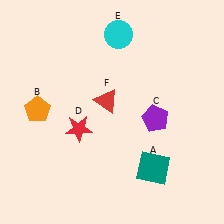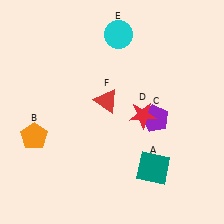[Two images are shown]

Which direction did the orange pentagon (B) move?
The orange pentagon (B) moved down.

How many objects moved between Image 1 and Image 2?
2 objects moved between the two images.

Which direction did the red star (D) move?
The red star (D) moved right.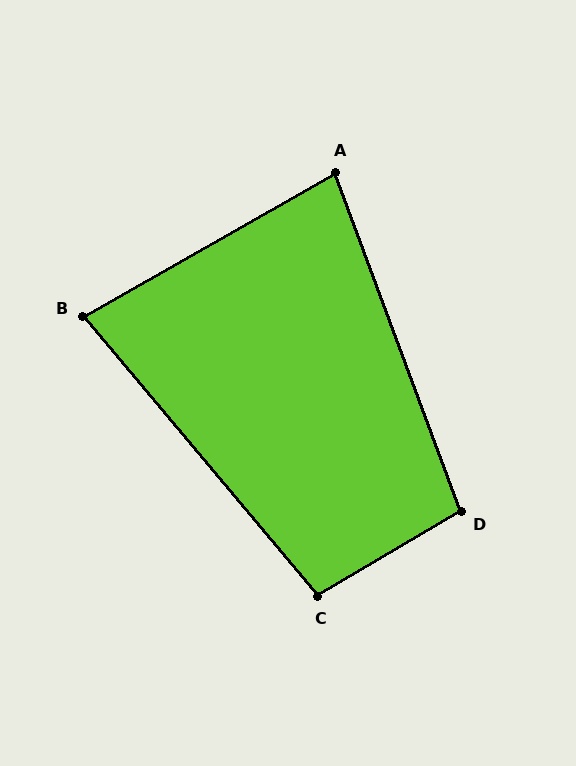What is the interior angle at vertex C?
Approximately 99 degrees (obtuse).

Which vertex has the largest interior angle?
D, at approximately 100 degrees.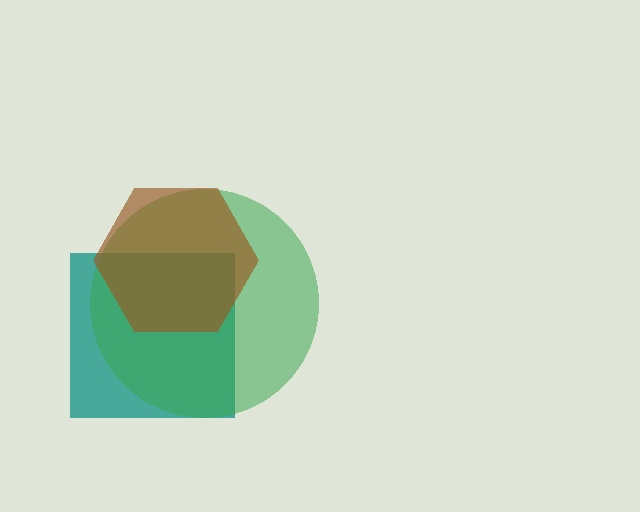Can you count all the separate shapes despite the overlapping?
Yes, there are 3 separate shapes.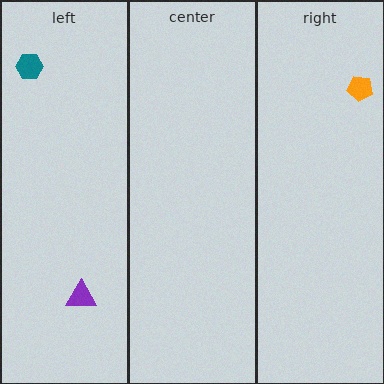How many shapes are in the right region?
1.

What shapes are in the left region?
The teal hexagon, the purple triangle.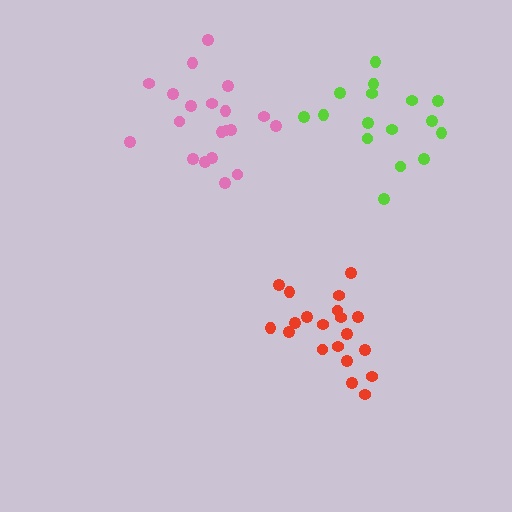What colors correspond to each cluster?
The clusters are colored: lime, red, pink.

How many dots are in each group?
Group 1: 16 dots, Group 2: 20 dots, Group 3: 20 dots (56 total).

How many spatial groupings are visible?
There are 3 spatial groupings.